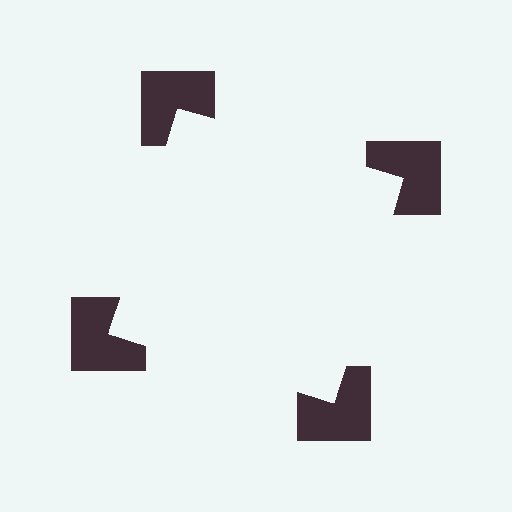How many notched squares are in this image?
There are 4 — one at each vertex of the illusory square.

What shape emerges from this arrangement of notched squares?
An illusory square — its edges are inferred from the aligned wedge cuts in the notched squares, not physically drawn.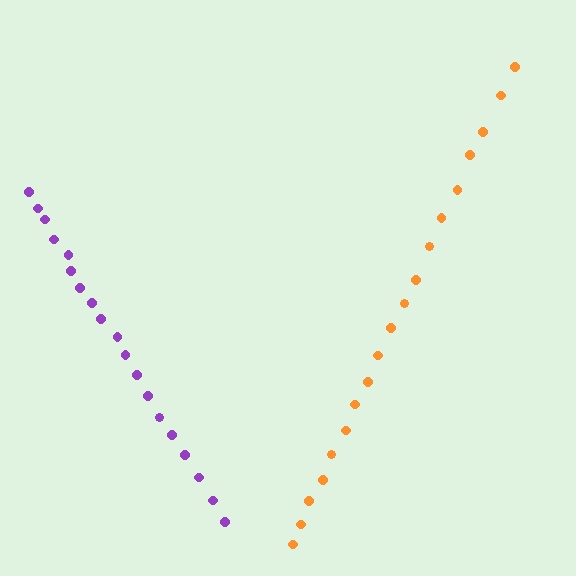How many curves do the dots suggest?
There are 2 distinct paths.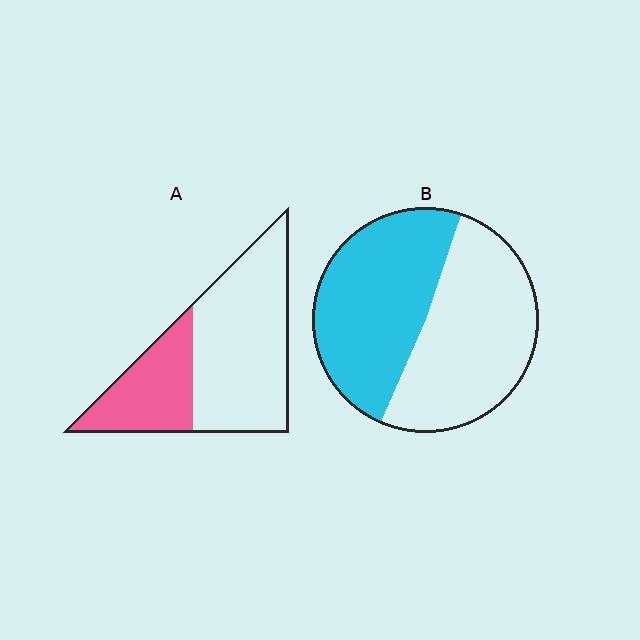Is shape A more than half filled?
No.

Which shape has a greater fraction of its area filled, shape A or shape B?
Shape B.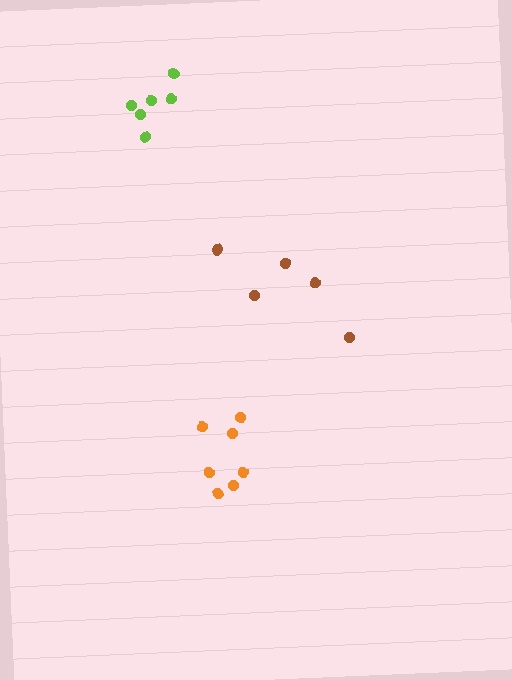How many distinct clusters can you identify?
There are 3 distinct clusters.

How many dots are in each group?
Group 1: 7 dots, Group 2: 5 dots, Group 3: 6 dots (18 total).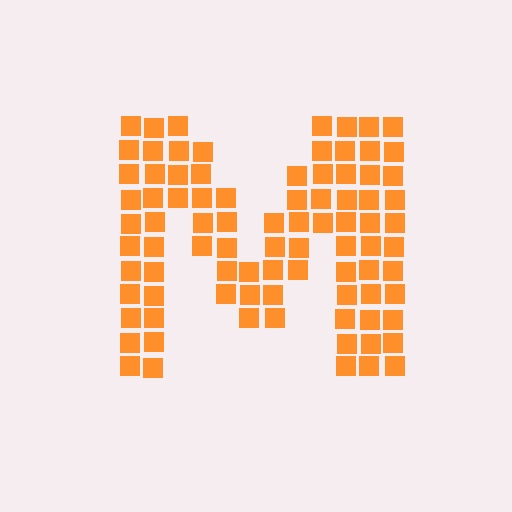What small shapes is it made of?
It is made of small squares.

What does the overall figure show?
The overall figure shows the letter M.